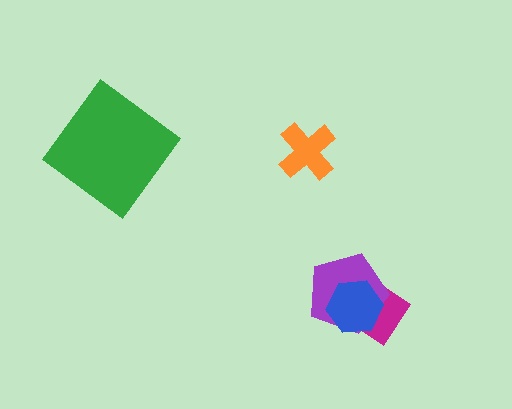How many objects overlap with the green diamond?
0 objects overlap with the green diamond.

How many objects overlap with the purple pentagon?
2 objects overlap with the purple pentagon.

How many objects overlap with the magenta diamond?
2 objects overlap with the magenta diamond.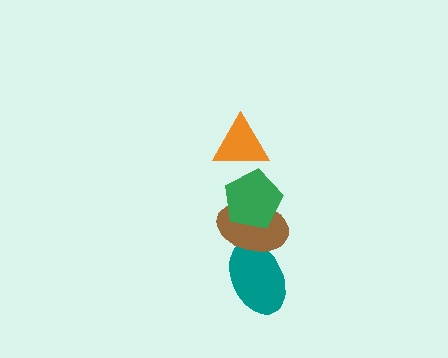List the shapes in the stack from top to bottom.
From top to bottom: the orange triangle, the green pentagon, the brown ellipse, the teal ellipse.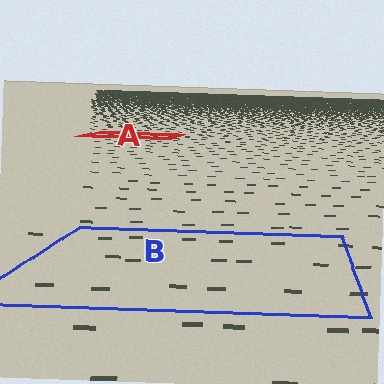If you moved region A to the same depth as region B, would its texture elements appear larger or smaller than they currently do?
They would appear larger. At a closer depth, the same texture elements are projected at a bigger on-screen size.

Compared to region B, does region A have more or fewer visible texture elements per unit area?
Region A has more texture elements per unit area — they are packed more densely because it is farther away.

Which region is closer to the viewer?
Region B is closer. The texture elements there are larger and more spread out.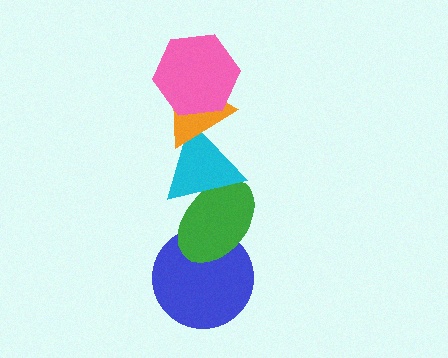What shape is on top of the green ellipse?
The cyan triangle is on top of the green ellipse.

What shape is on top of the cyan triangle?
The orange triangle is on top of the cyan triangle.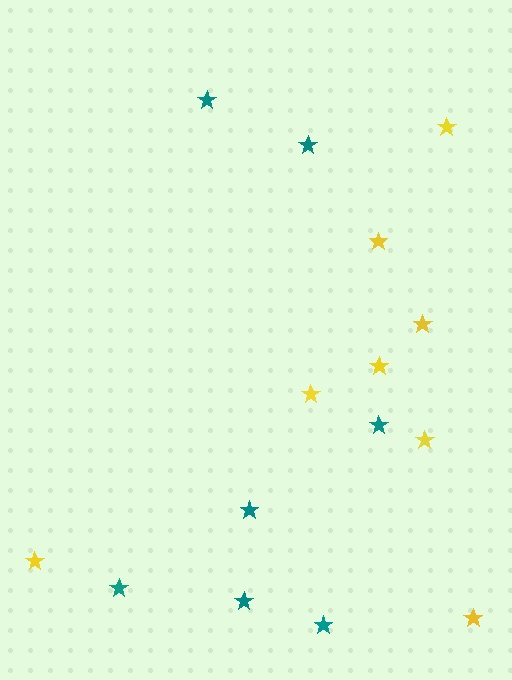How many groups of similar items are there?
There are 2 groups: one group of yellow stars (8) and one group of teal stars (7).